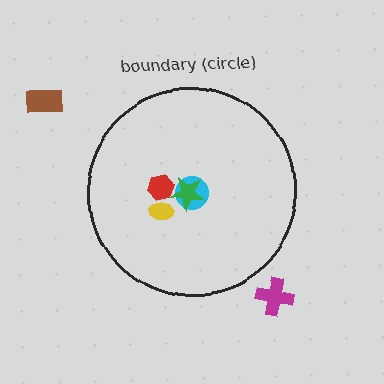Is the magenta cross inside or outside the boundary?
Outside.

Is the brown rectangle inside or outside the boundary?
Outside.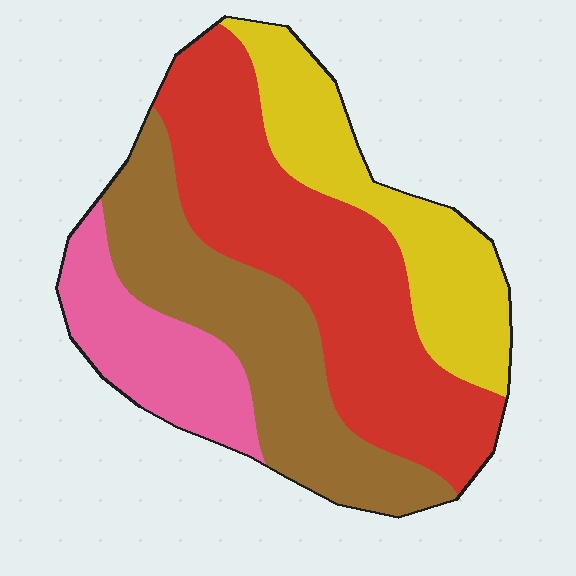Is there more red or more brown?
Red.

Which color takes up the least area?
Pink, at roughly 15%.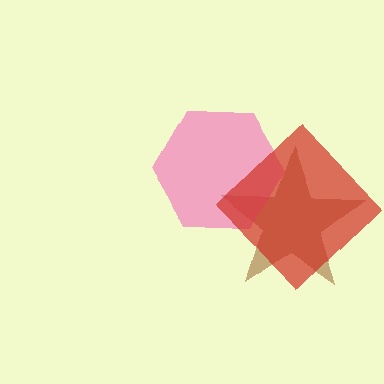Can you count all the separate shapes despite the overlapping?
Yes, there are 3 separate shapes.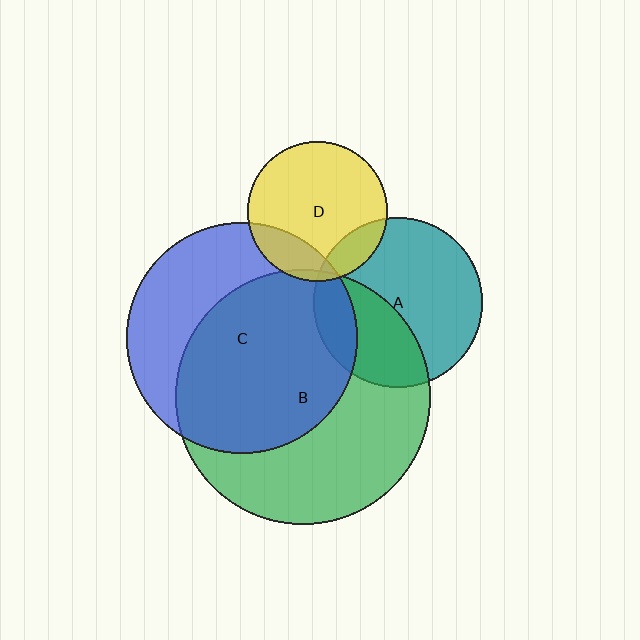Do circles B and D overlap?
Yes.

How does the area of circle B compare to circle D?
Approximately 3.3 times.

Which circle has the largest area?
Circle B (green).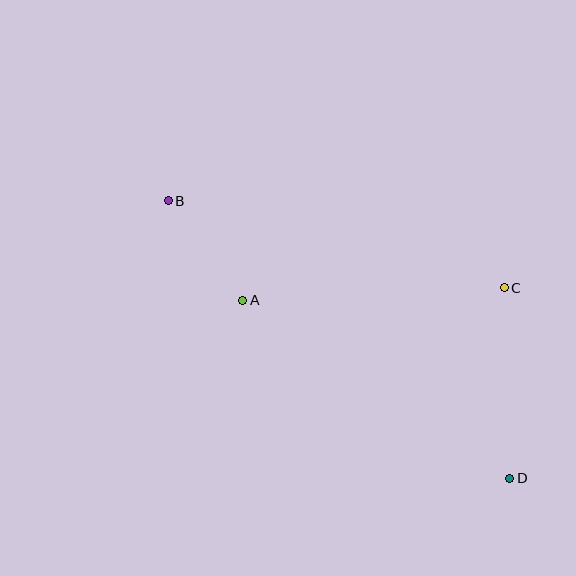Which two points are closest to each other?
Points A and B are closest to each other.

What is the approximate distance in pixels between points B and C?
The distance between B and C is approximately 347 pixels.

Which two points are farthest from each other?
Points B and D are farthest from each other.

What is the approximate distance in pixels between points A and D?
The distance between A and D is approximately 321 pixels.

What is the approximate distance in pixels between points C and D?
The distance between C and D is approximately 191 pixels.